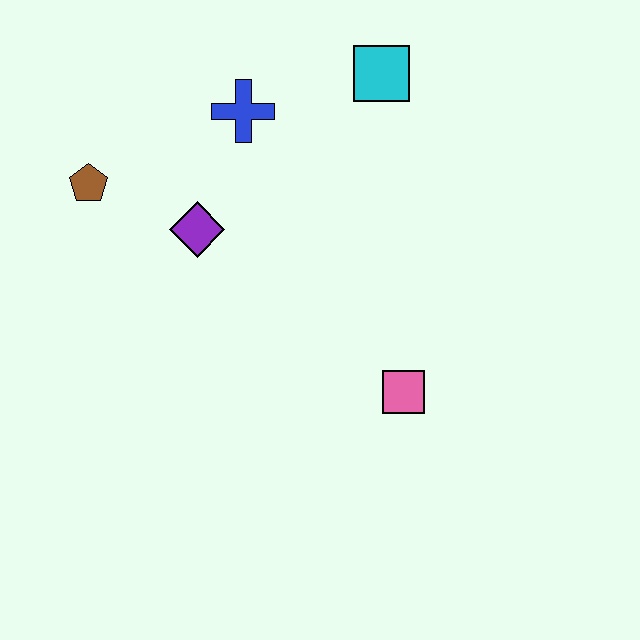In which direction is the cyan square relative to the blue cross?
The cyan square is to the right of the blue cross.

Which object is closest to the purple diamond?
The brown pentagon is closest to the purple diamond.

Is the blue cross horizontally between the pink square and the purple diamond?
Yes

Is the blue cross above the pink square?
Yes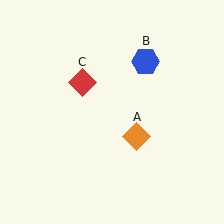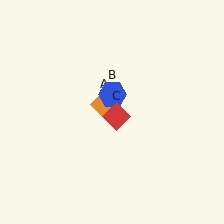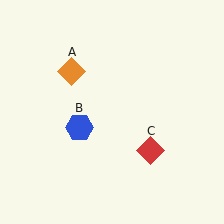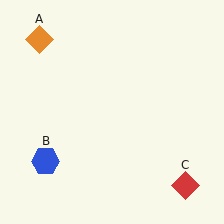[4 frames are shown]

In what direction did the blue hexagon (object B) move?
The blue hexagon (object B) moved down and to the left.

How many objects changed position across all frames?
3 objects changed position: orange diamond (object A), blue hexagon (object B), red diamond (object C).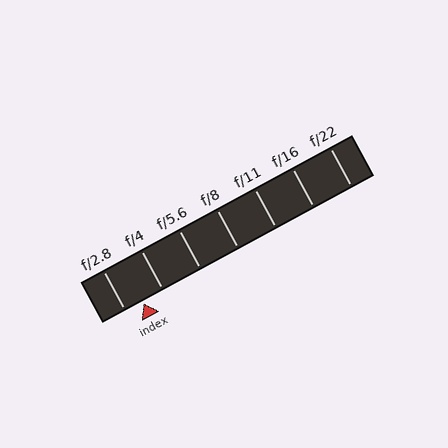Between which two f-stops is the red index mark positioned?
The index mark is between f/2.8 and f/4.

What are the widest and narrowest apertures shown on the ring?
The widest aperture shown is f/2.8 and the narrowest is f/22.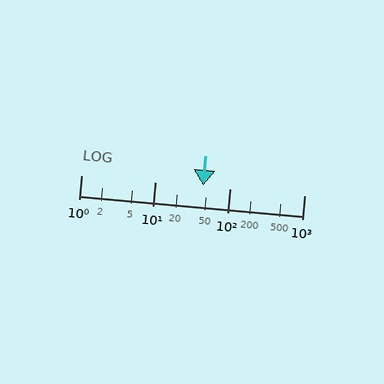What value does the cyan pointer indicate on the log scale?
The pointer indicates approximately 44.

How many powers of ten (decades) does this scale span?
The scale spans 3 decades, from 1 to 1000.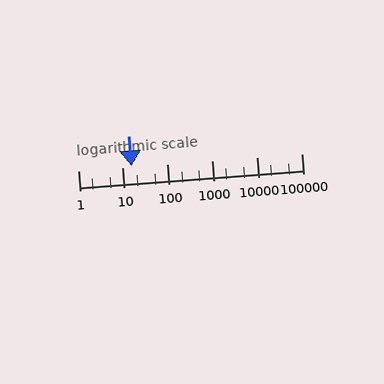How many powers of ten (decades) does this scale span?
The scale spans 5 decades, from 1 to 100000.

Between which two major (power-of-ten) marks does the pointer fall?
The pointer is between 10 and 100.